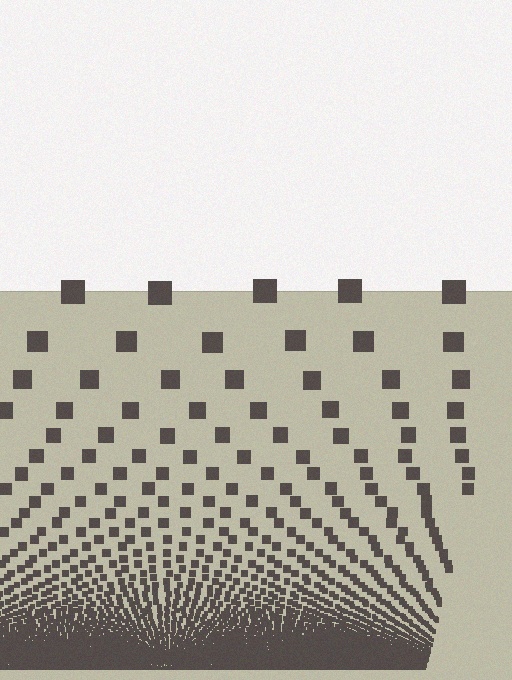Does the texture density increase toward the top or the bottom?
Density increases toward the bottom.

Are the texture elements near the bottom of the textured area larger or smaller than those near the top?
Smaller. The gradient is inverted — elements near the bottom are smaller and denser.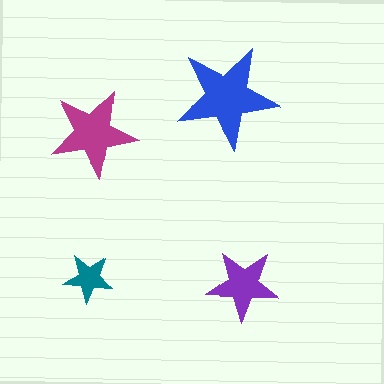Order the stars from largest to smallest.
the blue one, the magenta one, the purple one, the teal one.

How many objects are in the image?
There are 4 objects in the image.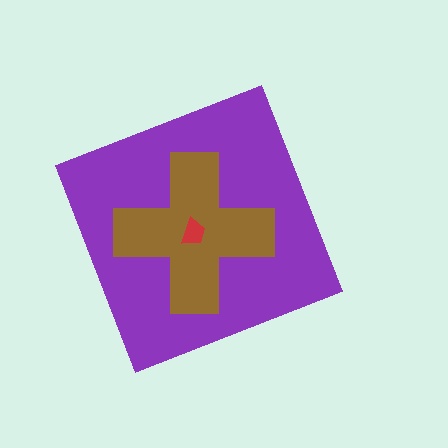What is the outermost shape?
The purple diamond.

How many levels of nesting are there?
3.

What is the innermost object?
The red trapezoid.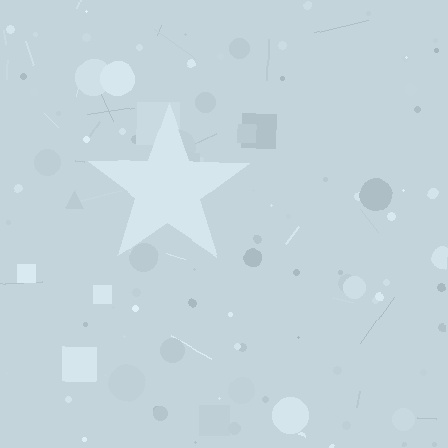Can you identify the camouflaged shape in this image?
The camouflaged shape is a star.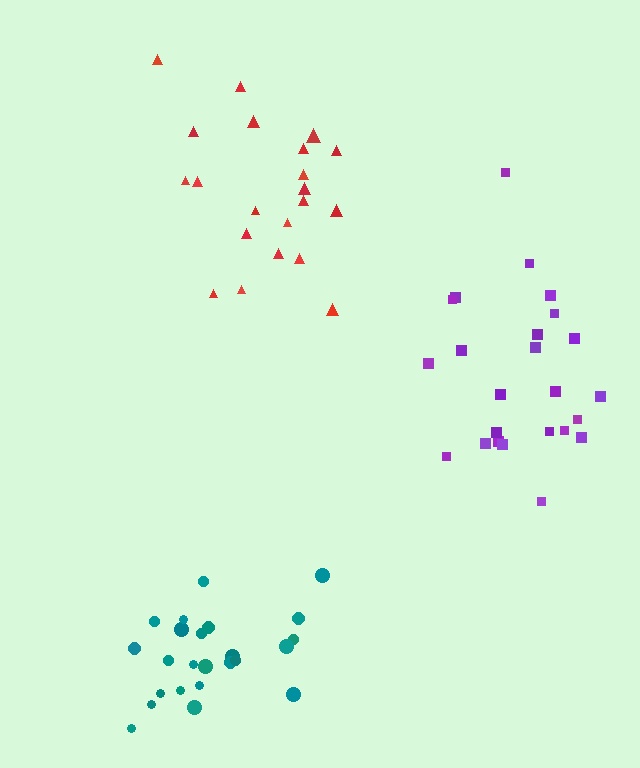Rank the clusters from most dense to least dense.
teal, red, purple.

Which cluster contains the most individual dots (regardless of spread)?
Purple (24).